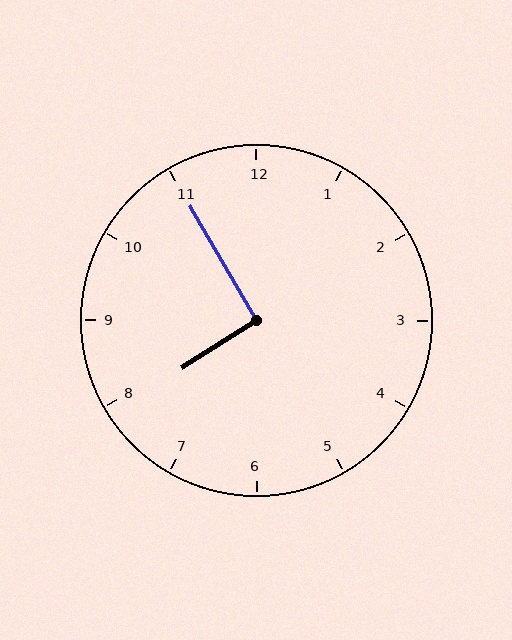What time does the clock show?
7:55.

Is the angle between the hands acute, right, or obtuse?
It is right.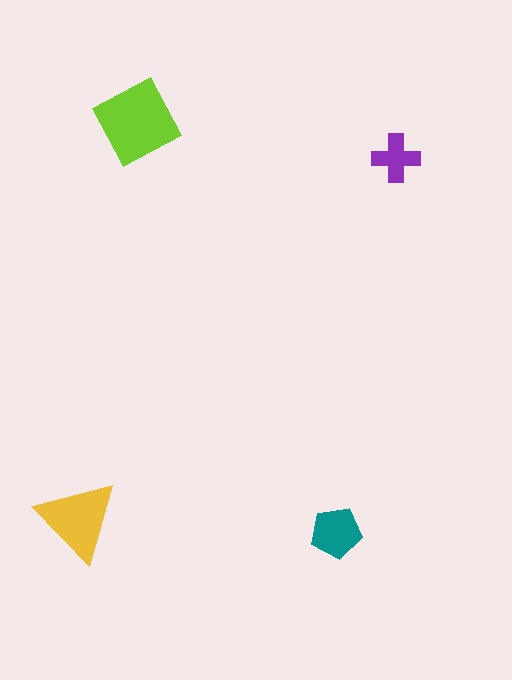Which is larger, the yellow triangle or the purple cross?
The yellow triangle.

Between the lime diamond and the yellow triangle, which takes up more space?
The lime diamond.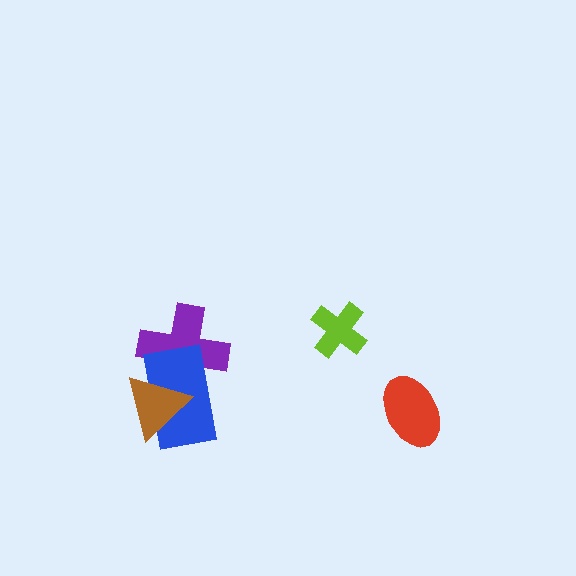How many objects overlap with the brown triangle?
2 objects overlap with the brown triangle.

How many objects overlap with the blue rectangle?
2 objects overlap with the blue rectangle.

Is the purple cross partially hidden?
Yes, it is partially covered by another shape.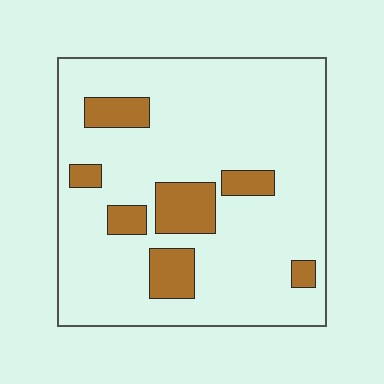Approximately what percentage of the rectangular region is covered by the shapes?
Approximately 15%.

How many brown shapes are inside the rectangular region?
7.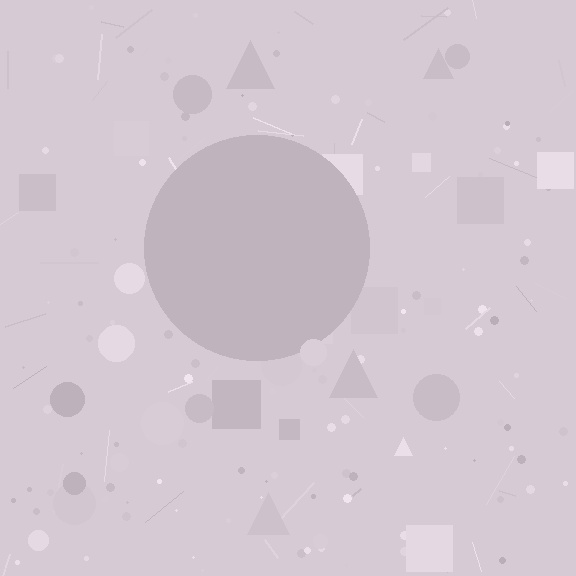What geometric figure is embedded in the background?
A circle is embedded in the background.